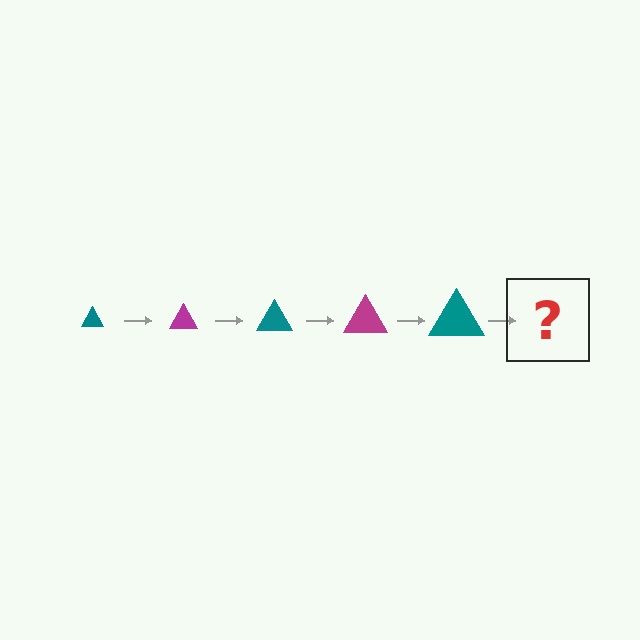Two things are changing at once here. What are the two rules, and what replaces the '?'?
The two rules are that the triangle grows larger each step and the color cycles through teal and magenta. The '?' should be a magenta triangle, larger than the previous one.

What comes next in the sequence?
The next element should be a magenta triangle, larger than the previous one.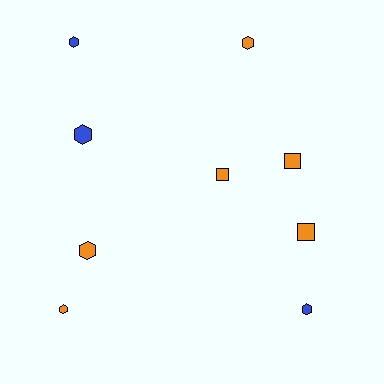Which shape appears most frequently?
Hexagon, with 6 objects.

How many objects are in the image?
There are 9 objects.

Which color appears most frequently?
Orange, with 6 objects.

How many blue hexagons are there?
There are 3 blue hexagons.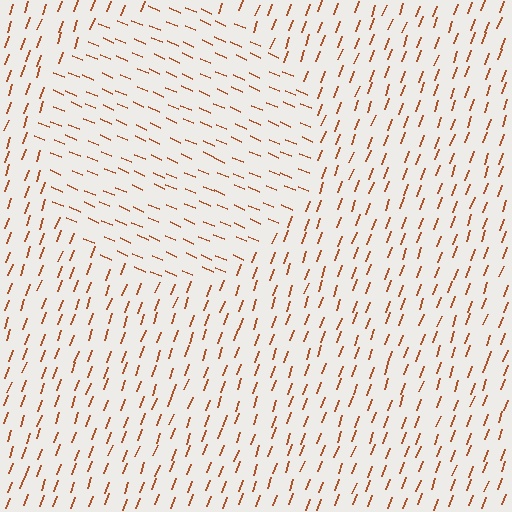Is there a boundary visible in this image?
Yes, there is a texture boundary formed by a change in line orientation.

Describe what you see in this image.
The image is filled with small brown line segments. A circle region in the image has lines oriented differently from the surrounding lines, creating a visible texture boundary.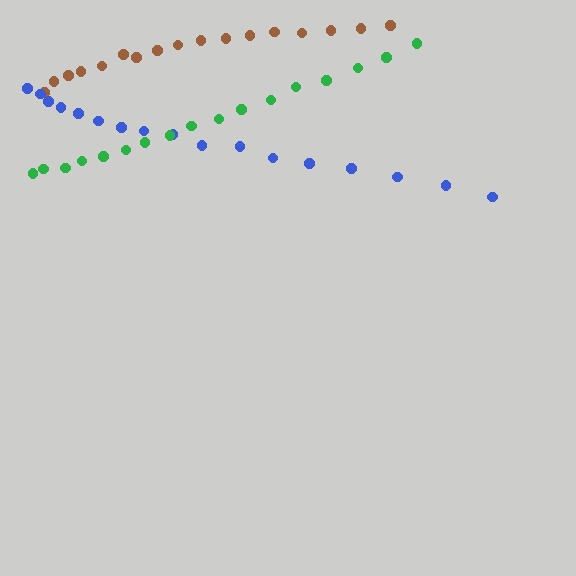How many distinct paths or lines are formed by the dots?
There are 3 distinct paths.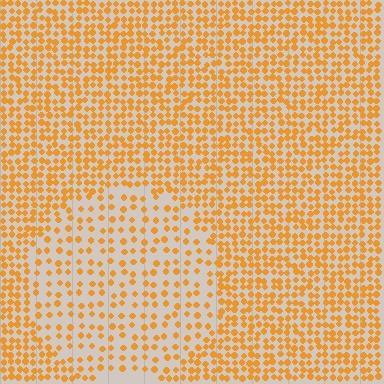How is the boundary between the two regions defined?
The boundary is defined by a change in element density (approximately 2.0x ratio). All elements are the same color, size, and shape.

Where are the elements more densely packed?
The elements are more densely packed outside the circle boundary.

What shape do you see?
I see a circle.